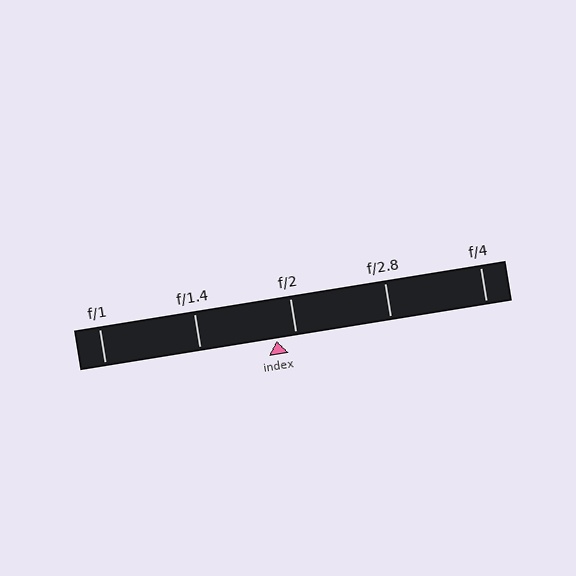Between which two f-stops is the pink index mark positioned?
The index mark is between f/1.4 and f/2.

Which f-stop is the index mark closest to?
The index mark is closest to f/2.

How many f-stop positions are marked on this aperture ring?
There are 5 f-stop positions marked.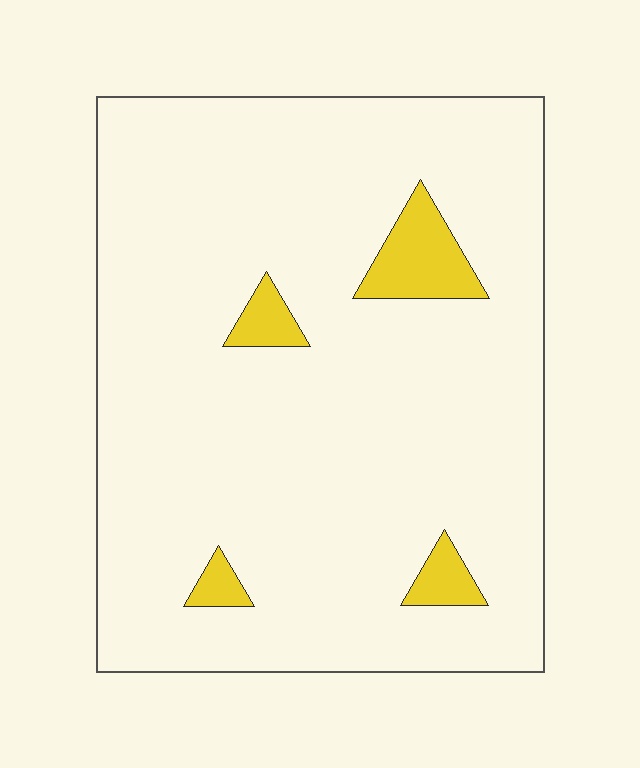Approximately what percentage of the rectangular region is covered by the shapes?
Approximately 5%.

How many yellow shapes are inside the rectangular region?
4.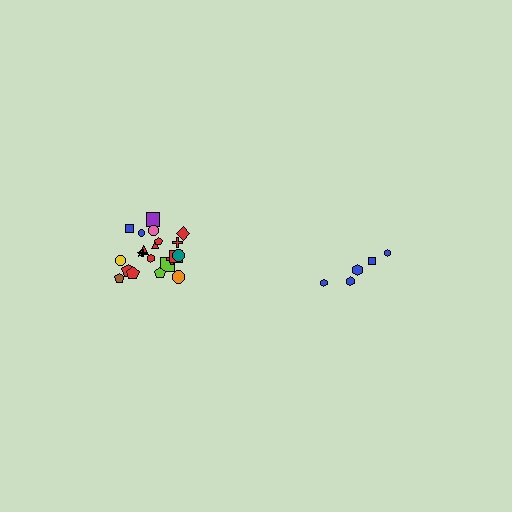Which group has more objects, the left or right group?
The left group.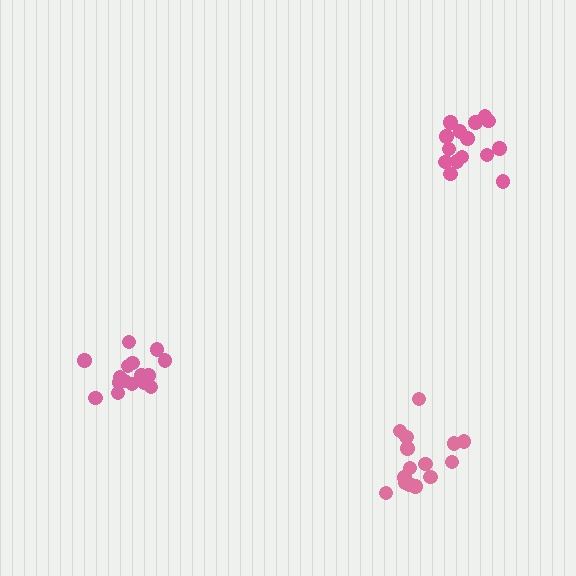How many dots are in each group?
Group 1: 15 dots, Group 2: 16 dots, Group 3: 15 dots (46 total).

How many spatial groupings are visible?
There are 3 spatial groupings.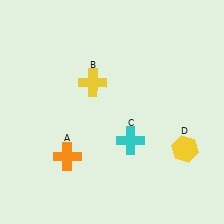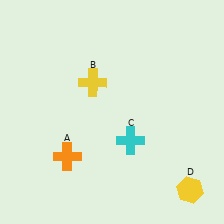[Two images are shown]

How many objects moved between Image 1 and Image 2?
1 object moved between the two images.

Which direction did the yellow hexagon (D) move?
The yellow hexagon (D) moved down.